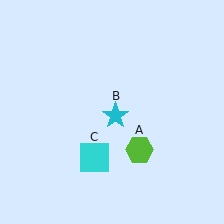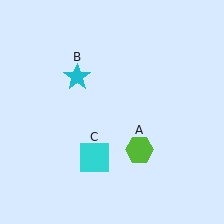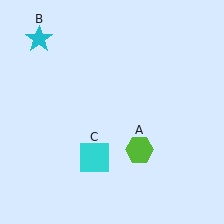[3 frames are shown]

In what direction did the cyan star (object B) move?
The cyan star (object B) moved up and to the left.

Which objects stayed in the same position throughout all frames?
Lime hexagon (object A) and cyan square (object C) remained stationary.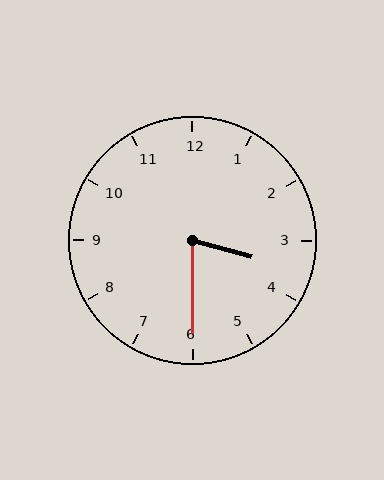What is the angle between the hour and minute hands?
Approximately 75 degrees.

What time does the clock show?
3:30.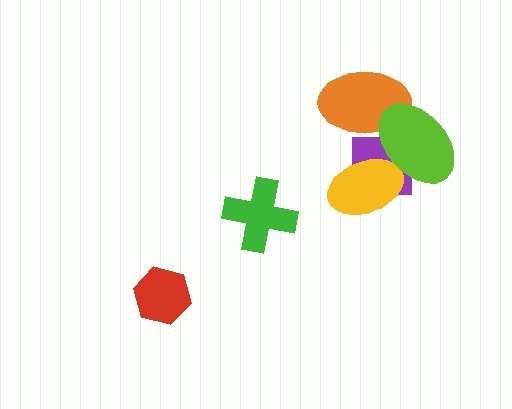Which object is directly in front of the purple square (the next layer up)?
The yellow ellipse is directly in front of the purple square.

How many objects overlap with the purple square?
3 objects overlap with the purple square.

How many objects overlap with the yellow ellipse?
2 objects overlap with the yellow ellipse.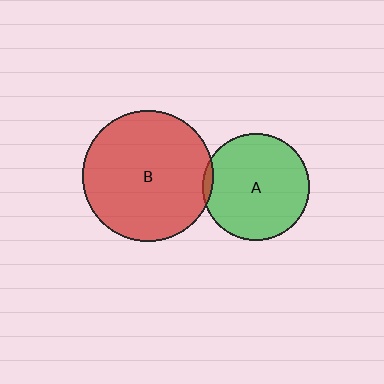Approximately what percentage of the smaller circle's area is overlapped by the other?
Approximately 5%.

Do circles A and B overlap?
Yes.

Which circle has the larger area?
Circle B (red).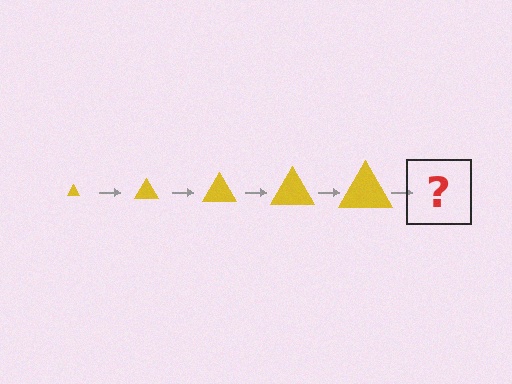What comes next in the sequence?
The next element should be a yellow triangle, larger than the previous one.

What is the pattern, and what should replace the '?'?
The pattern is that the triangle gets progressively larger each step. The '?' should be a yellow triangle, larger than the previous one.